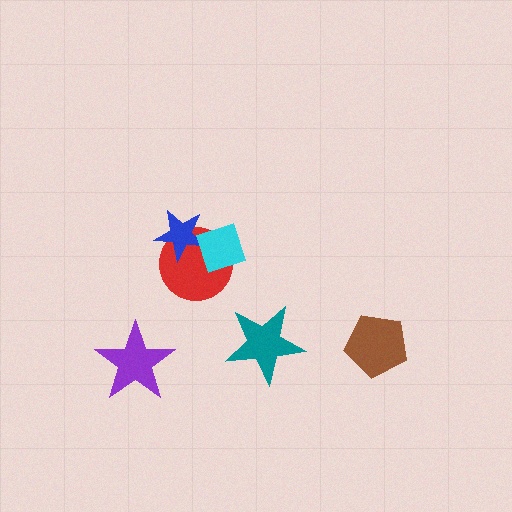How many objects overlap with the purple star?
0 objects overlap with the purple star.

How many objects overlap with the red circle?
2 objects overlap with the red circle.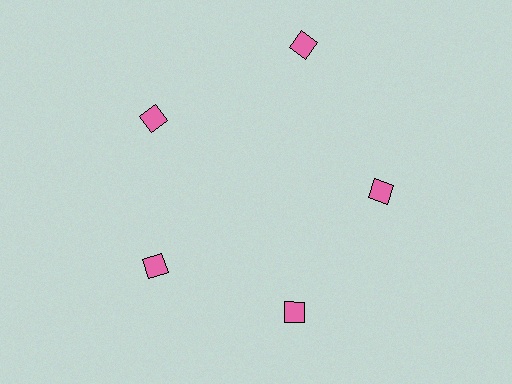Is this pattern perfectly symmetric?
No. The 5 pink diamonds are arranged in a ring, but one element near the 1 o'clock position is pushed outward from the center, breaking the 5-fold rotational symmetry.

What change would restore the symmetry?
The symmetry would be restored by moving it inward, back onto the ring so that all 5 diamonds sit at equal angles and equal distance from the center.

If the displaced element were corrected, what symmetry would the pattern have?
It would have 5-fold rotational symmetry — the pattern would map onto itself every 72 degrees.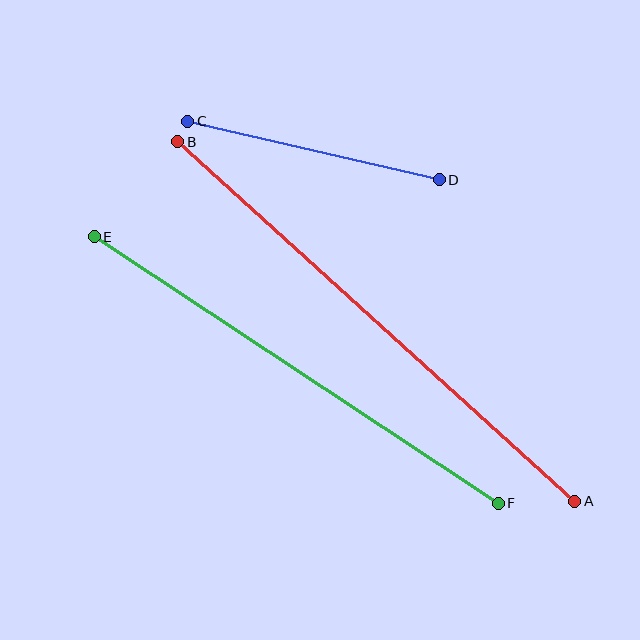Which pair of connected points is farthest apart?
Points A and B are farthest apart.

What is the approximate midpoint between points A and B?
The midpoint is at approximately (376, 321) pixels.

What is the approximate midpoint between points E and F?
The midpoint is at approximately (296, 370) pixels.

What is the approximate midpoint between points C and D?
The midpoint is at approximately (313, 150) pixels.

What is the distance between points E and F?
The distance is approximately 484 pixels.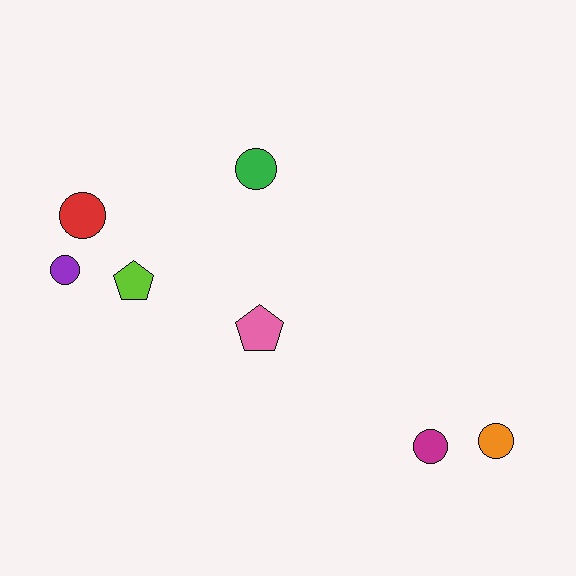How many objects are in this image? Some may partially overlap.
There are 7 objects.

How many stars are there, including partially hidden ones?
There are no stars.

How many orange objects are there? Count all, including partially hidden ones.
There is 1 orange object.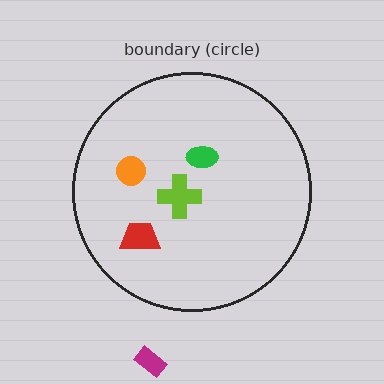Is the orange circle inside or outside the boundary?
Inside.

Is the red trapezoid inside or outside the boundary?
Inside.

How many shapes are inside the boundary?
4 inside, 1 outside.